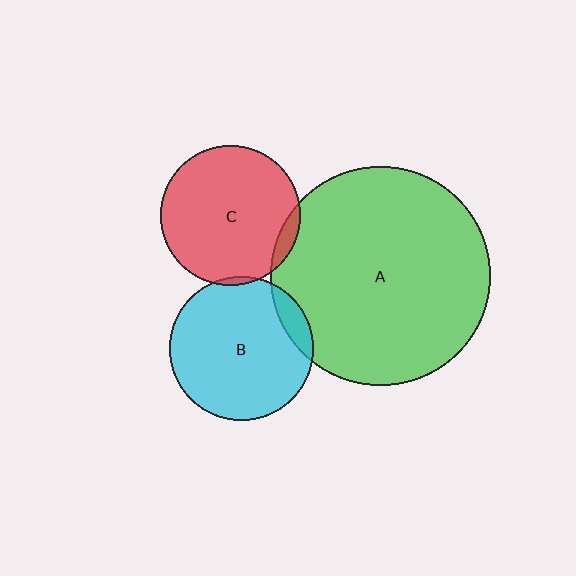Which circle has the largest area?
Circle A (green).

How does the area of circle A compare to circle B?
Approximately 2.3 times.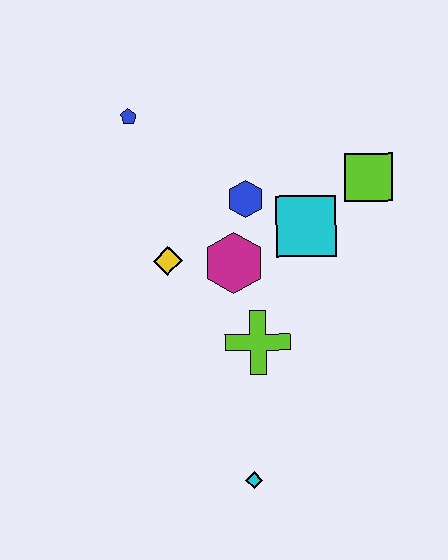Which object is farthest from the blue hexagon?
The cyan diamond is farthest from the blue hexagon.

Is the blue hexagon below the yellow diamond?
No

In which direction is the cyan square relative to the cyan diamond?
The cyan square is above the cyan diamond.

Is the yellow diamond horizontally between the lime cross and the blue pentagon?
Yes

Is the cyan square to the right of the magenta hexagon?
Yes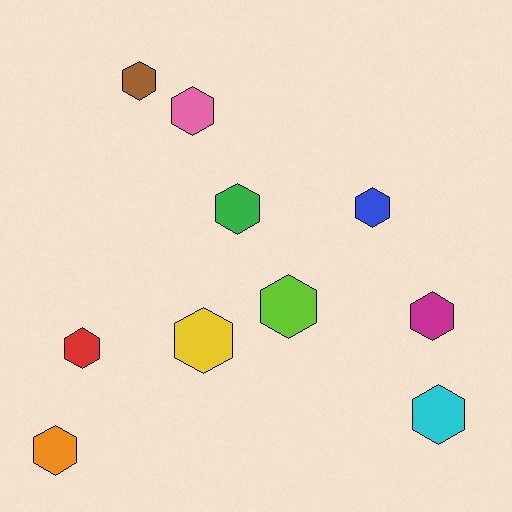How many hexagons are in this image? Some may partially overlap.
There are 10 hexagons.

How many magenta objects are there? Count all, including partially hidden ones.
There is 1 magenta object.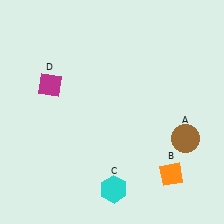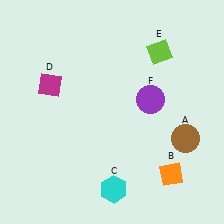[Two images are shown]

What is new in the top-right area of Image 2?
A lime diamond (E) was added in the top-right area of Image 2.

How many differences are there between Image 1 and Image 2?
There are 2 differences between the two images.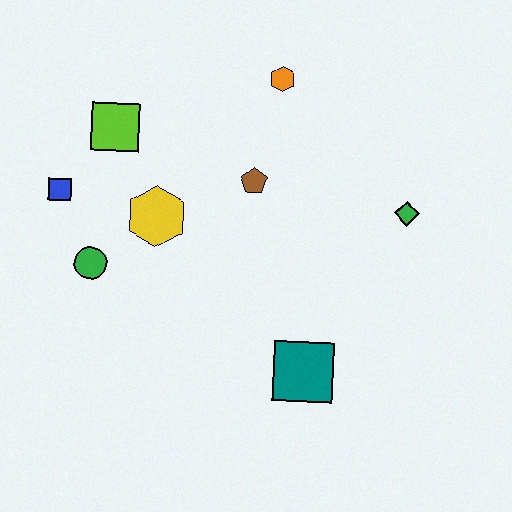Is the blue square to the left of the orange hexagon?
Yes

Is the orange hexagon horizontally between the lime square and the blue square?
No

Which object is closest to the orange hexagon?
The brown pentagon is closest to the orange hexagon.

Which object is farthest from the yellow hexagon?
The green diamond is farthest from the yellow hexagon.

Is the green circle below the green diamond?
Yes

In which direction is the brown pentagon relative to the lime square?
The brown pentagon is to the right of the lime square.